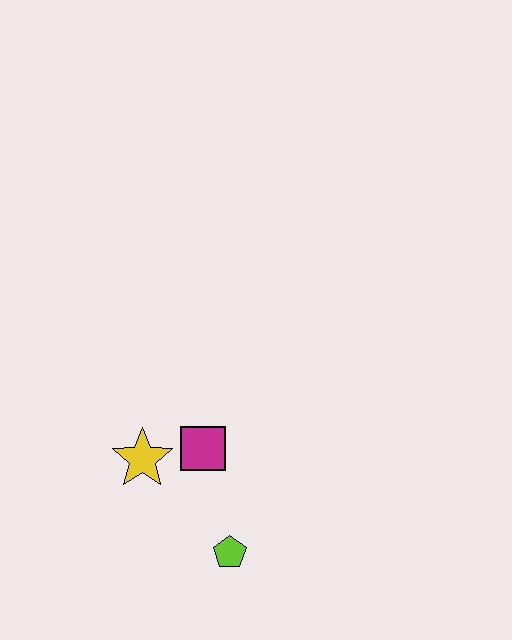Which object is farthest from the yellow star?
The lime pentagon is farthest from the yellow star.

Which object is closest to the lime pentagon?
The magenta square is closest to the lime pentagon.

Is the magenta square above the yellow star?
Yes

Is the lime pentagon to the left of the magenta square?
No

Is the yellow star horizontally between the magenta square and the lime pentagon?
No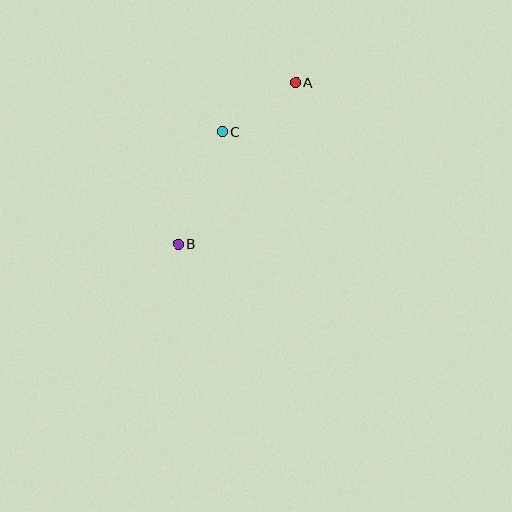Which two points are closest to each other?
Points A and C are closest to each other.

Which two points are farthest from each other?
Points A and B are farthest from each other.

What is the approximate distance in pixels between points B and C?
The distance between B and C is approximately 120 pixels.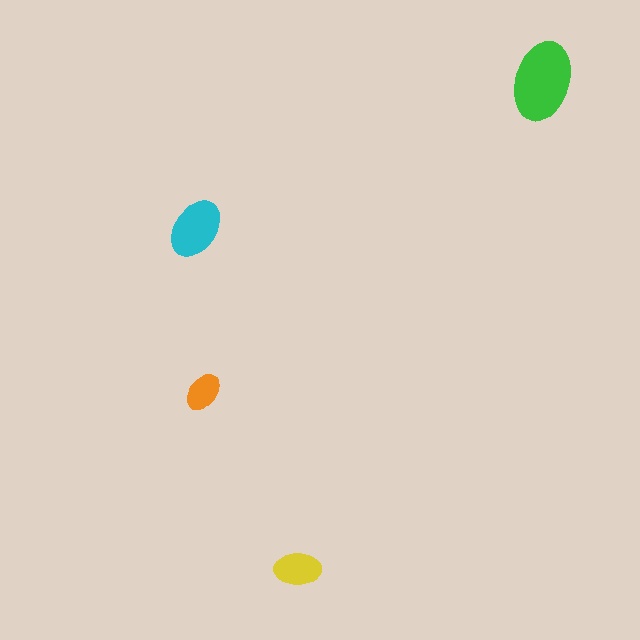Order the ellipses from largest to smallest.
the green one, the cyan one, the yellow one, the orange one.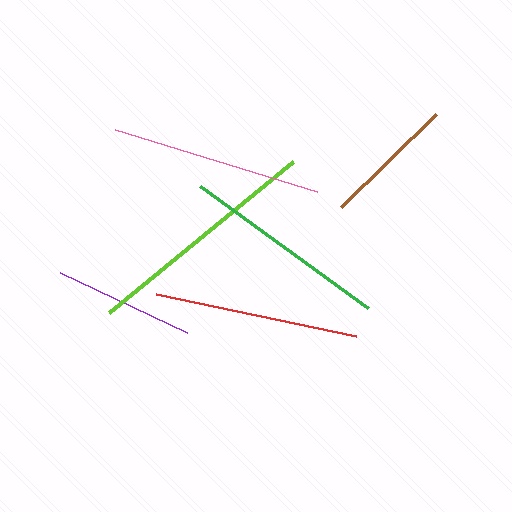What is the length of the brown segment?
The brown segment is approximately 133 pixels long.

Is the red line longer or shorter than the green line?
The green line is longer than the red line.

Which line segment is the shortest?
The brown line is the shortest at approximately 133 pixels.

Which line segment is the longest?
The lime line is the longest at approximately 238 pixels.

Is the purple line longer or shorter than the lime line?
The lime line is longer than the purple line.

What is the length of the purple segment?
The purple segment is approximately 140 pixels long.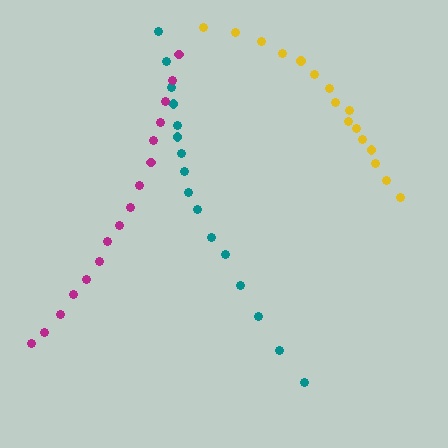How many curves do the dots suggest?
There are 3 distinct paths.